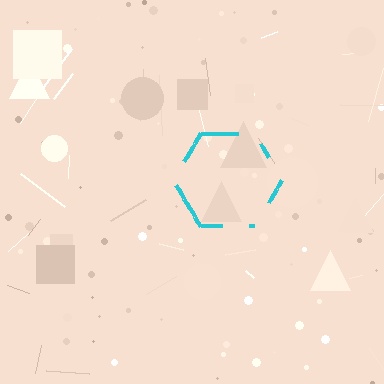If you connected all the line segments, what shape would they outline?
They would outline a hexagon.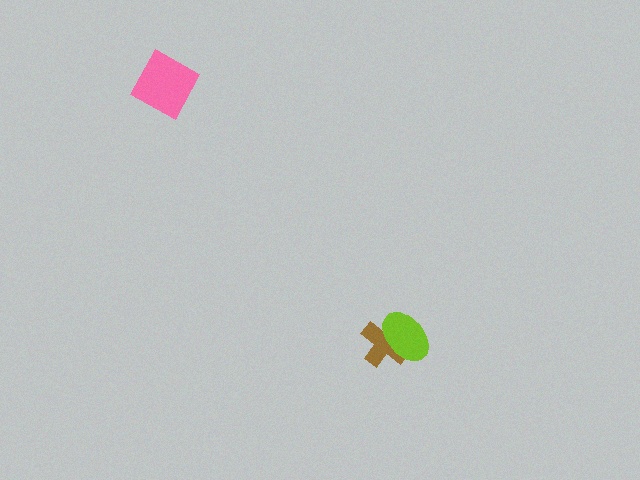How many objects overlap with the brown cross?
1 object overlaps with the brown cross.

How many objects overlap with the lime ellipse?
1 object overlaps with the lime ellipse.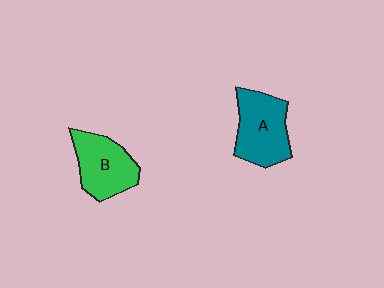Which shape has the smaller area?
Shape B (green).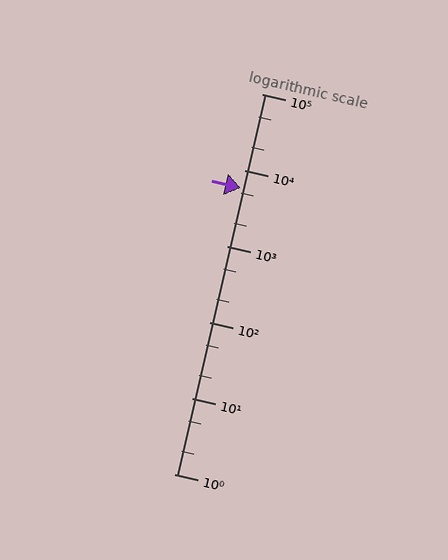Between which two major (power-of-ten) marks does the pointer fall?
The pointer is between 1000 and 10000.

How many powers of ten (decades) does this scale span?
The scale spans 5 decades, from 1 to 100000.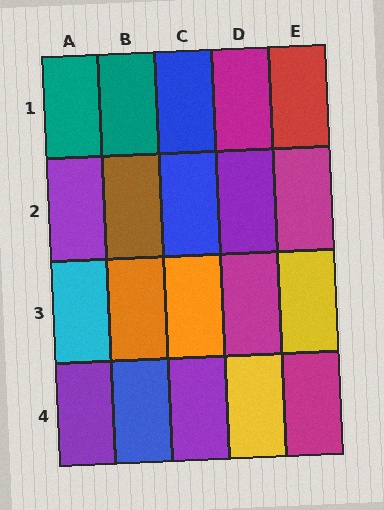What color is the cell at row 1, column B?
Teal.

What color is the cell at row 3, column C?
Orange.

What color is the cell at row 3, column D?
Magenta.